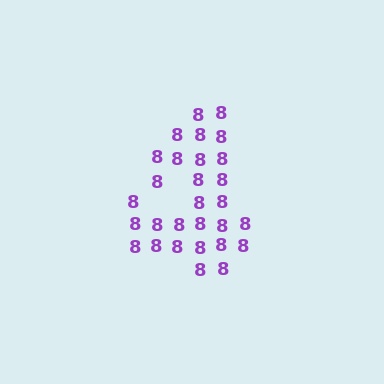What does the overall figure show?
The overall figure shows the digit 4.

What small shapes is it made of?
It is made of small digit 8's.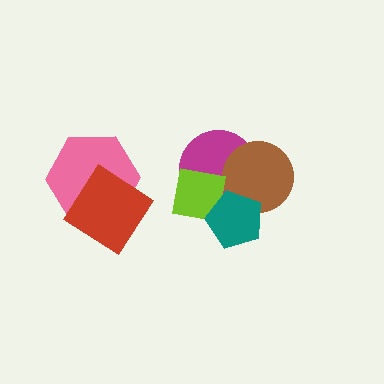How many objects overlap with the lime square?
2 objects overlap with the lime square.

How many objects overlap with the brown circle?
2 objects overlap with the brown circle.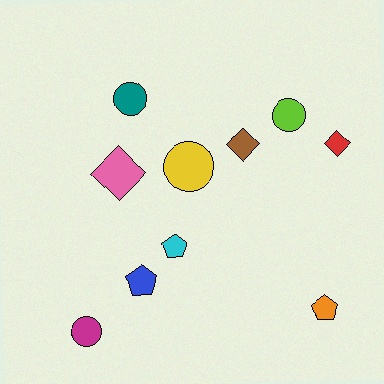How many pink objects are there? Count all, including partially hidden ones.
There is 1 pink object.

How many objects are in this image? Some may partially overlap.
There are 10 objects.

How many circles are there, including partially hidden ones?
There are 4 circles.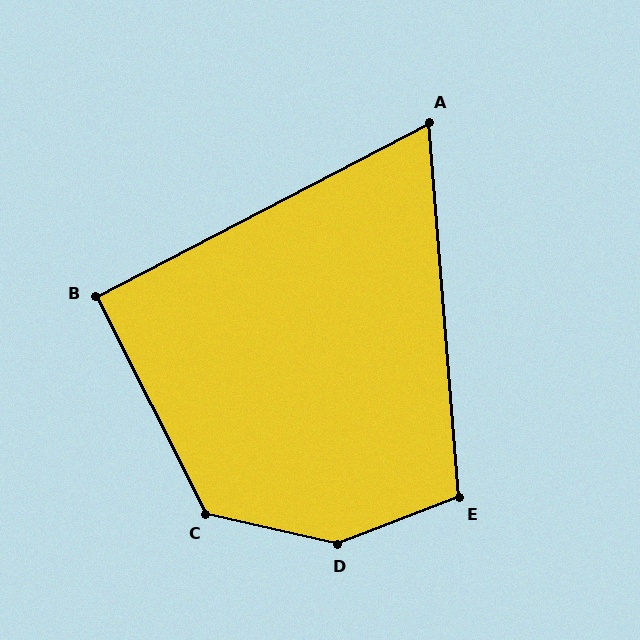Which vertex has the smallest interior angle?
A, at approximately 67 degrees.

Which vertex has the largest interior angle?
D, at approximately 146 degrees.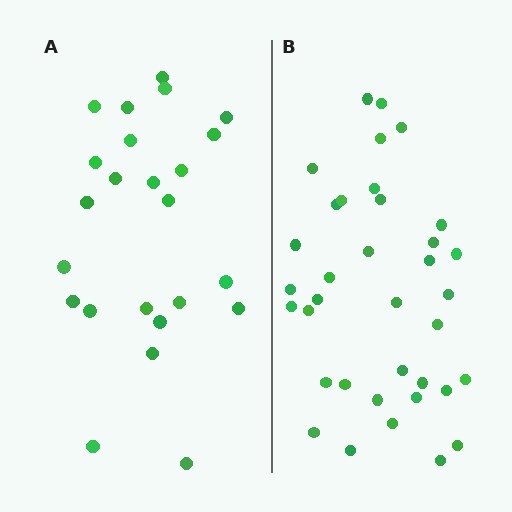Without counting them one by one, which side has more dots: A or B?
Region B (the right region) has more dots.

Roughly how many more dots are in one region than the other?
Region B has roughly 12 or so more dots than region A.